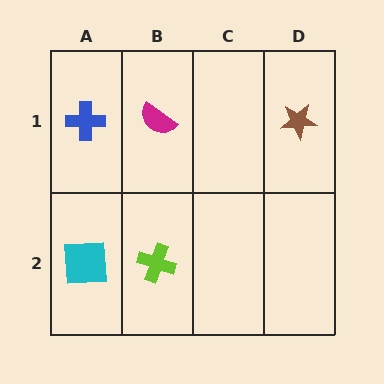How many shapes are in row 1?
3 shapes.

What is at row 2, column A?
A cyan square.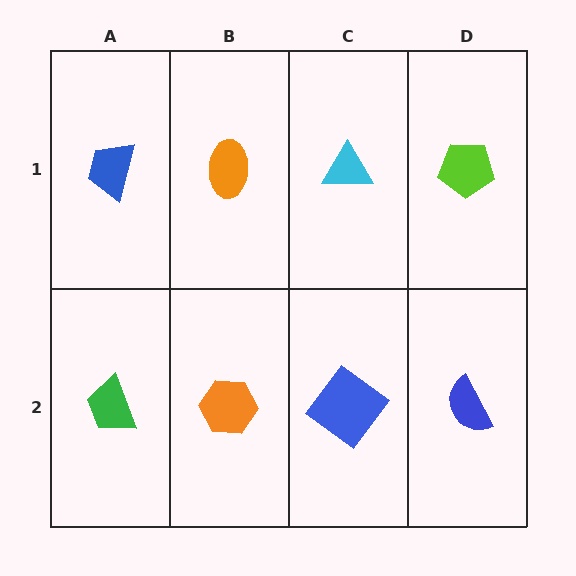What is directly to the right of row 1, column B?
A cyan triangle.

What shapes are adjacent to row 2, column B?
An orange ellipse (row 1, column B), a green trapezoid (row 2, column A), a blue diamond (row 2, column C).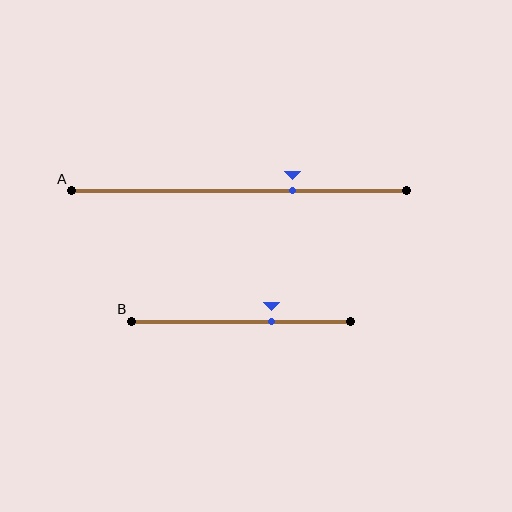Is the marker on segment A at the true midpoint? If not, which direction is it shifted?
No, the marker on segment A is shifted to the right by about 16% of the segment length.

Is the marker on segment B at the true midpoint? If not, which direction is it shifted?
No, the marker on segment B is shifted to the right by about 14% of the segment length.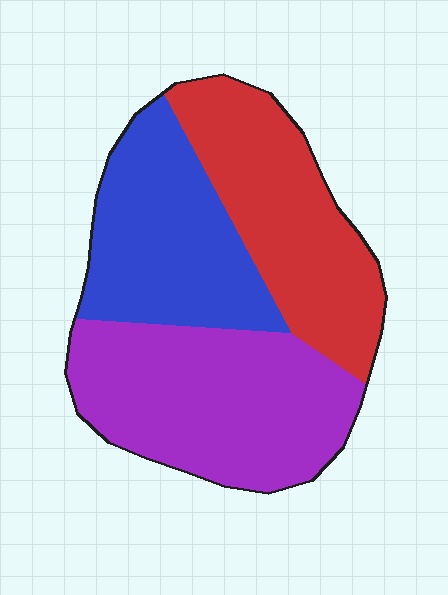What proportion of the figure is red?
Red takes up about one third (1/3) of the figure.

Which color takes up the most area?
Purple, at roughly 40%.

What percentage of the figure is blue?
Blue takes up about one third (1/3) of the figure.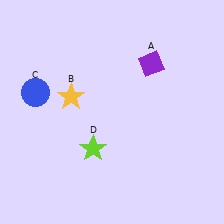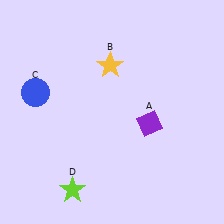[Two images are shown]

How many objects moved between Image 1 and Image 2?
3 objects moved between the two images.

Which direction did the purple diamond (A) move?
The purple diamond (A) moved down.